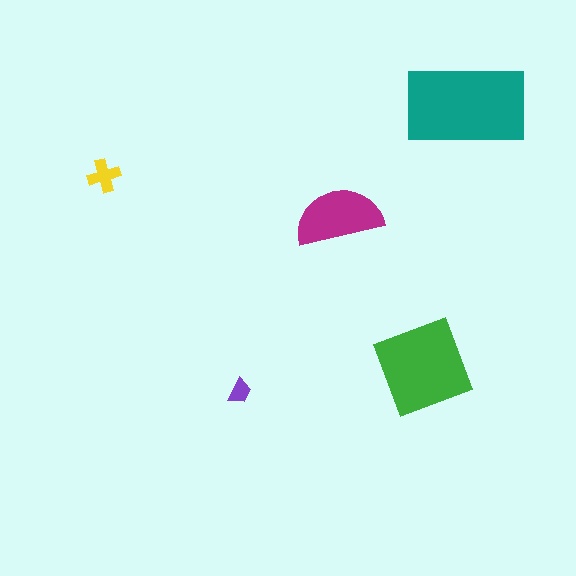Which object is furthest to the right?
The teal rectangle is rightmost.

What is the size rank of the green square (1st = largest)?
2nd.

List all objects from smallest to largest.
The purple trapezoid, the yellow cross, the magenta semicircle, the green square, the teal rectangle.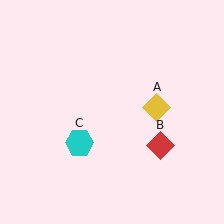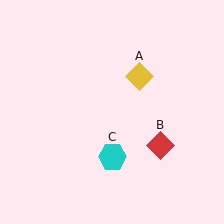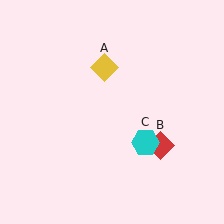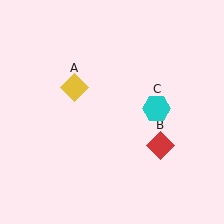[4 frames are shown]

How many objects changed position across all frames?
2 objects changed position: yellow diamond (object A), cyan hexagon (object C).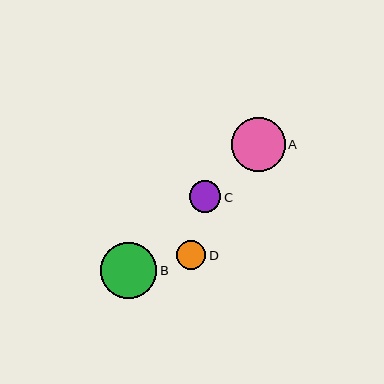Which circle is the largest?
Circle B is the largest with a size of approximately 57 pixels.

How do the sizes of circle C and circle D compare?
Circle C and circle D are approximately the same size.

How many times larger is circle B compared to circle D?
Circle B is approximately 2.0 times the size of circle D.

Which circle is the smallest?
Circle D is the smallest with a size of approximately 29 pixels.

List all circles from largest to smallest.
From largest to smallest: B, A, C, D.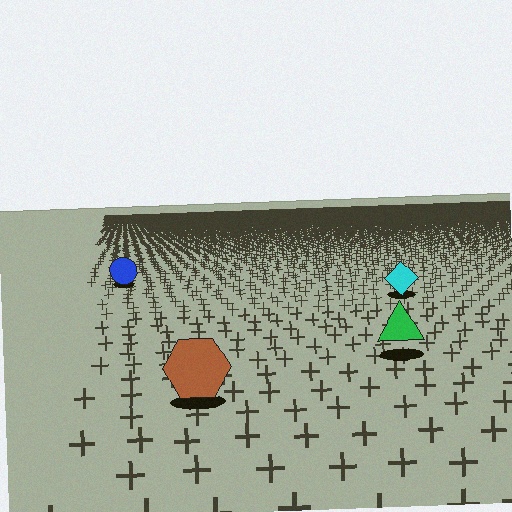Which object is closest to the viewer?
The brown hexagon is closest. The texture marks near it are larger and more spread out.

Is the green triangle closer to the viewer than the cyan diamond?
Yes. The green triangle is closer — you can tell from the texture gradient: the ground texture is coarser near it.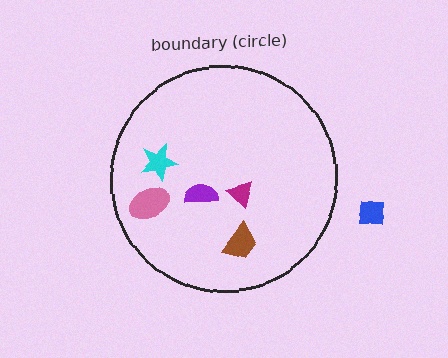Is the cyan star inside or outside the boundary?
Inside.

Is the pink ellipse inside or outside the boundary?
Inside.